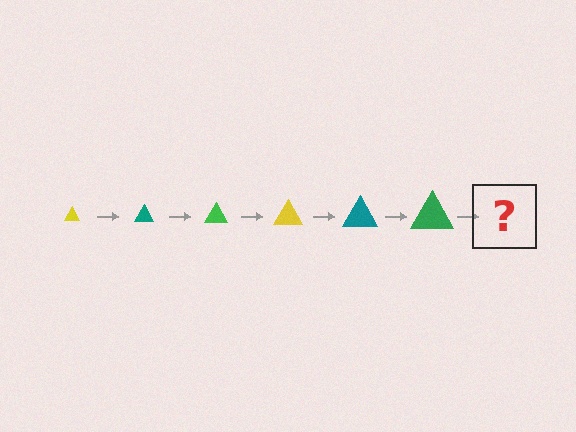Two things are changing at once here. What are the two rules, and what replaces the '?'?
The two rules are that the triangle grows larger each step and the color cycles through yellow, teal, and green. The '?' should be a yellow triangle, larger than the previous one.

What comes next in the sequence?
The next element should be a yellow triangle, larger than the previous one.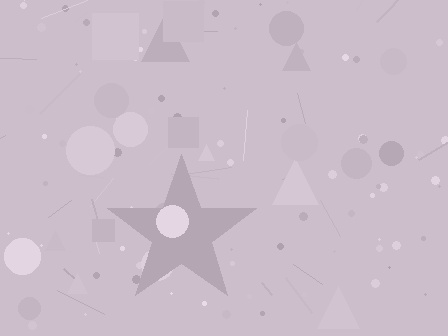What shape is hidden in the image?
A star is hidden in the image.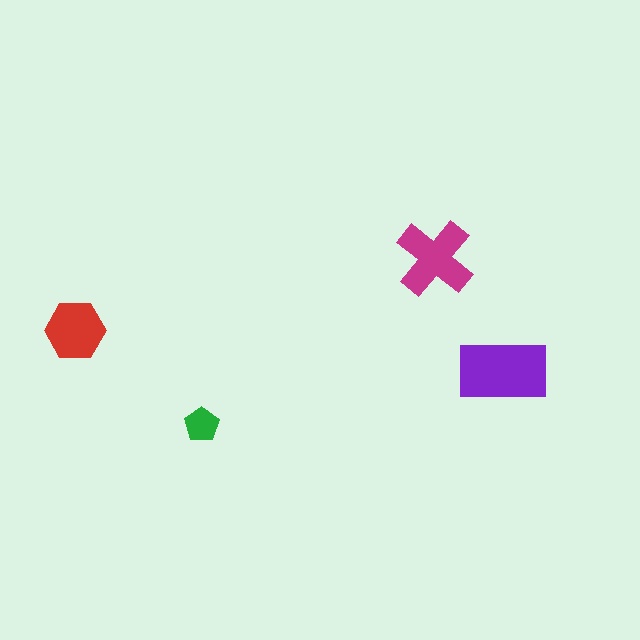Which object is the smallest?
The green pentagon.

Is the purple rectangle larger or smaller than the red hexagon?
Larger.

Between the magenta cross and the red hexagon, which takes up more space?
The magenta cross.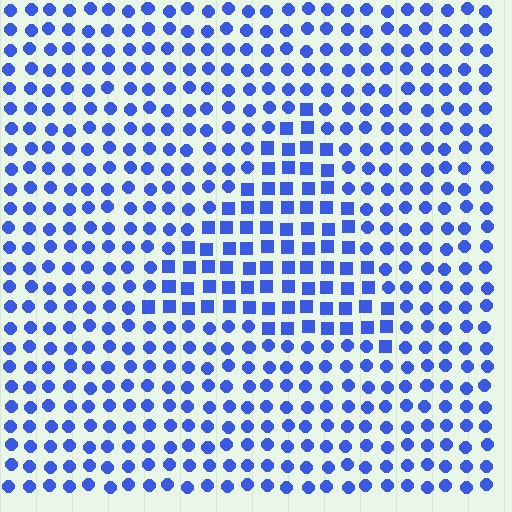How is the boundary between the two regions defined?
The boundary is defined by a change in element shape: squares inside vs. circles outside. All elements share the same color and spacing.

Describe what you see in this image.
The image is filled with small blue elements arranged in a uniform grid. A triangle-shaped region contains squares, while the surrounding area contains circles. The boundary is defined purely by the change in element shape.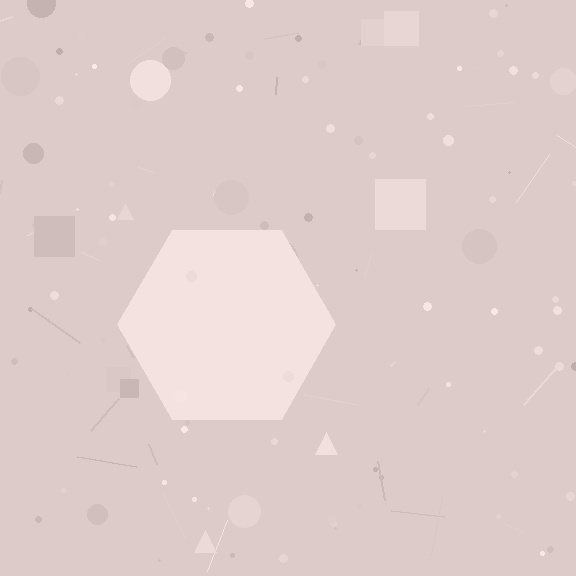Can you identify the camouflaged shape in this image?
The camouflaged shape is a hexagon.